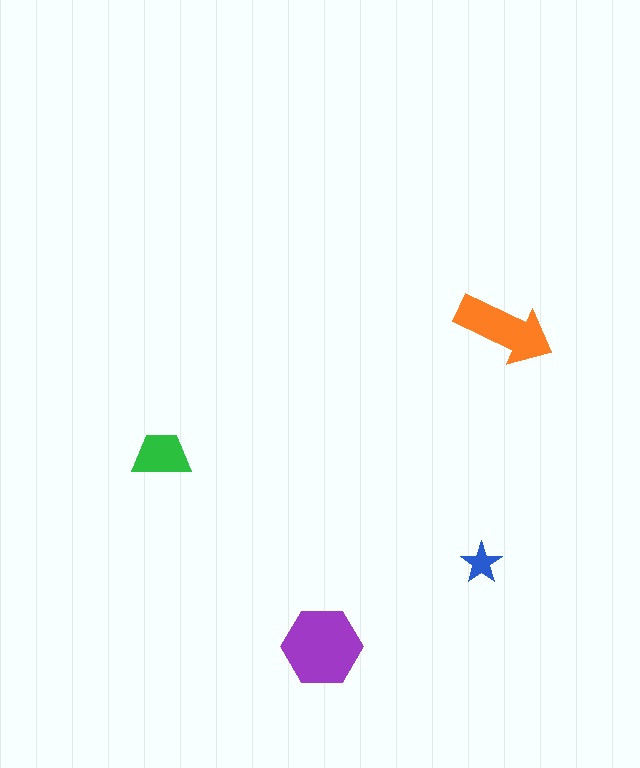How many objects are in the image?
There are 4 objects in the image.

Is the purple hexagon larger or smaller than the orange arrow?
Larger.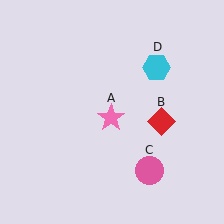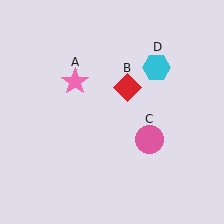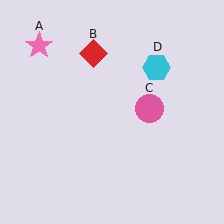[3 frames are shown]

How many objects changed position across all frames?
3 objects changed position: pink star (object A), red diamond (object B), pink circle (object C).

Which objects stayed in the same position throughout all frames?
Cyan hexagon (object D) remained stationary.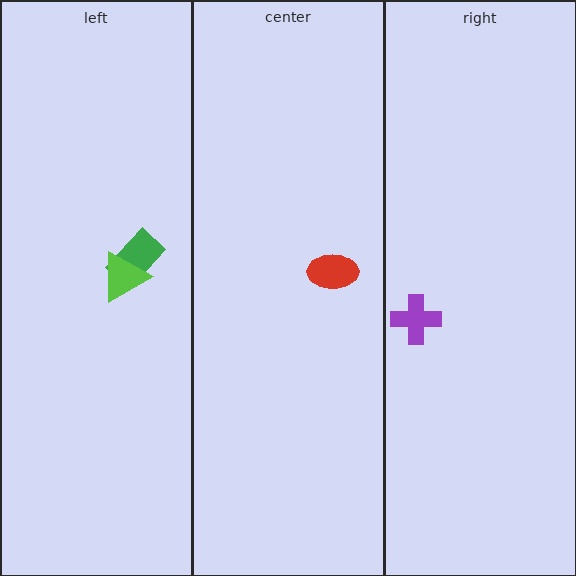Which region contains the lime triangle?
The left region.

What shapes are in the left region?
The green rectangle, the lime triangle.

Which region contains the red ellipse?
The center region.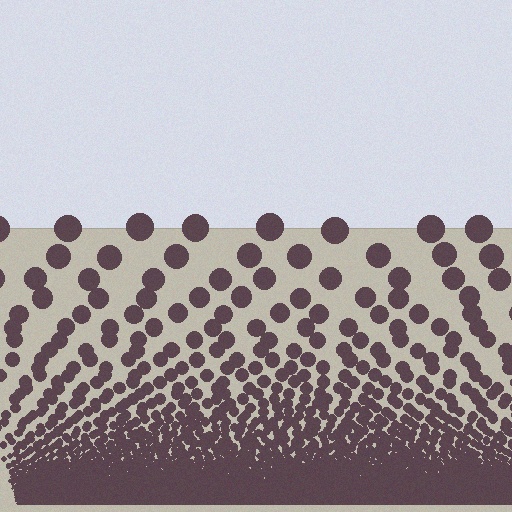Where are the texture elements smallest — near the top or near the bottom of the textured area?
Near the bottom.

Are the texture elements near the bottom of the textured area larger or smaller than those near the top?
Smaller. The gradient is inverted — elements near the bottom are smaller and denser.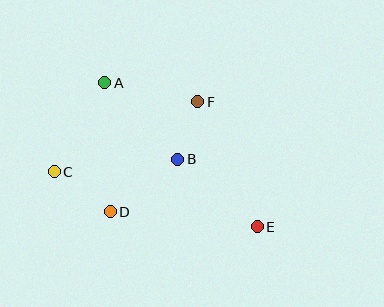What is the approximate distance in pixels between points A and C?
The distance between A and C is approximately 102 pixels.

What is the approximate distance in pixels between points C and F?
The distance between C and F is approximately 160 pixels.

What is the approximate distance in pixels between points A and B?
The distance between A and B is approximately 106 pixels.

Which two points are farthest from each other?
Points C and E are farthest from each other.